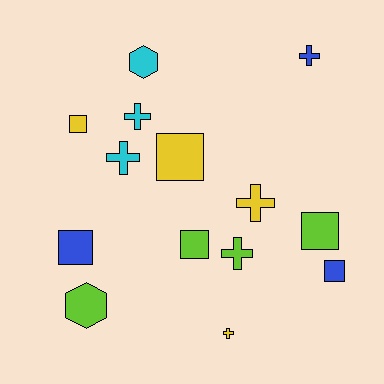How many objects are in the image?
There are 14 objects.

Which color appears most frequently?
Lime, with 4 objects.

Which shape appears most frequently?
Square, with 6 objects.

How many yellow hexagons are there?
There are no yellow hexagons.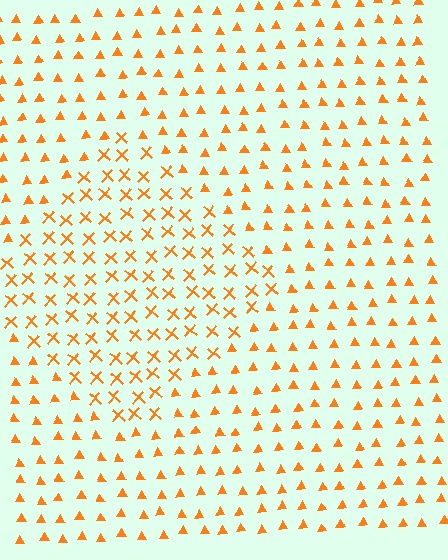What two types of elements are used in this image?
The image uses X marks inside the diamond region and triangles outside it.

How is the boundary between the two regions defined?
The boundary is defined by a change in element shape: X marks inside vs. triangles outside. All elements share the same color and spacing.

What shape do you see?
I see a diamond.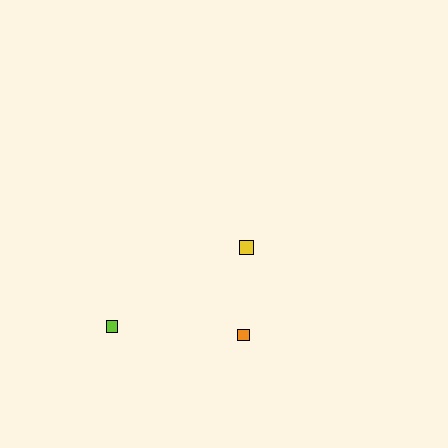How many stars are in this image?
There are no stars.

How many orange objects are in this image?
There is 1 orange object.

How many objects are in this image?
There are 3 objects.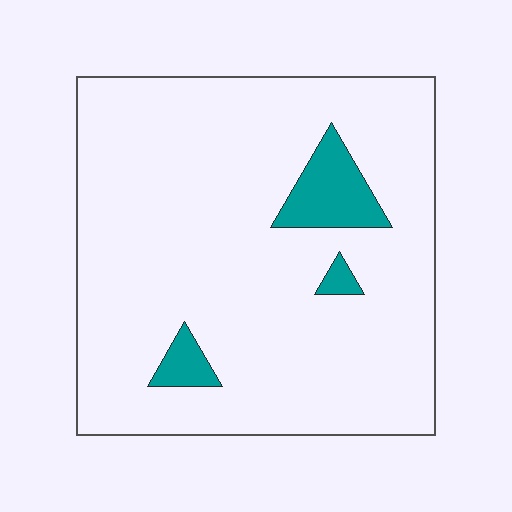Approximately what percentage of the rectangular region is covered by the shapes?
Approximately 10%.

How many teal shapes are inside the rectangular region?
3.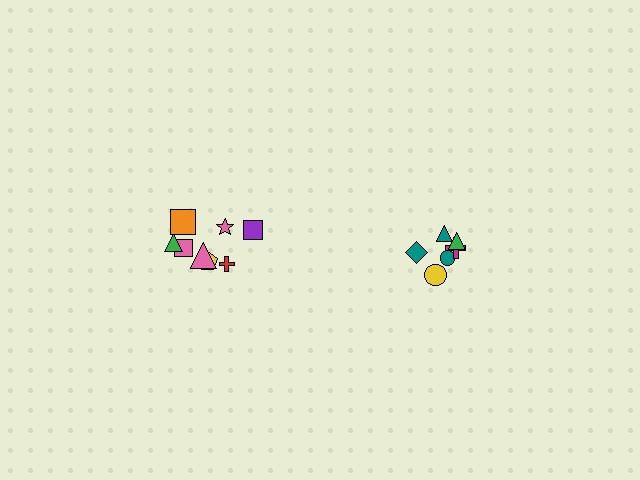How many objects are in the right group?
There are 6 objects.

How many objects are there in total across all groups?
There are 14 objects.